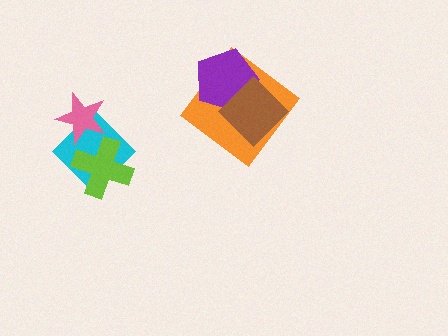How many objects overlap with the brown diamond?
2 objects overlap with the brown diamond.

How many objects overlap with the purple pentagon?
2 objects overlap with the purple pentagon.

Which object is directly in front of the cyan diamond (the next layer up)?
The pink star is directly in front of the cyan diamond.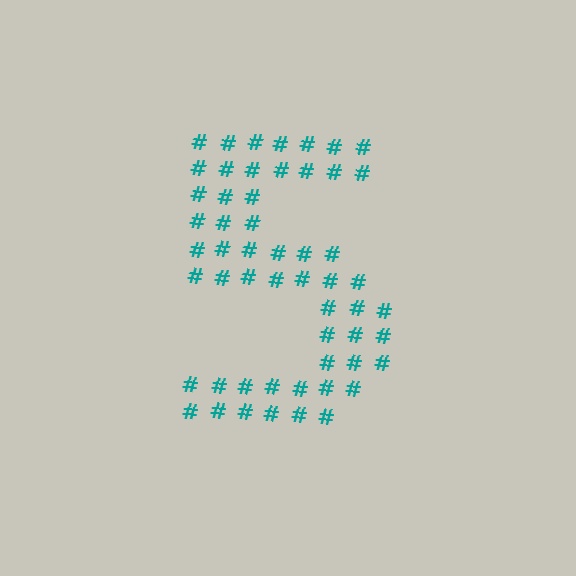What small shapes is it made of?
It is made of small hash symbols.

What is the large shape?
The large shape is the digit 5.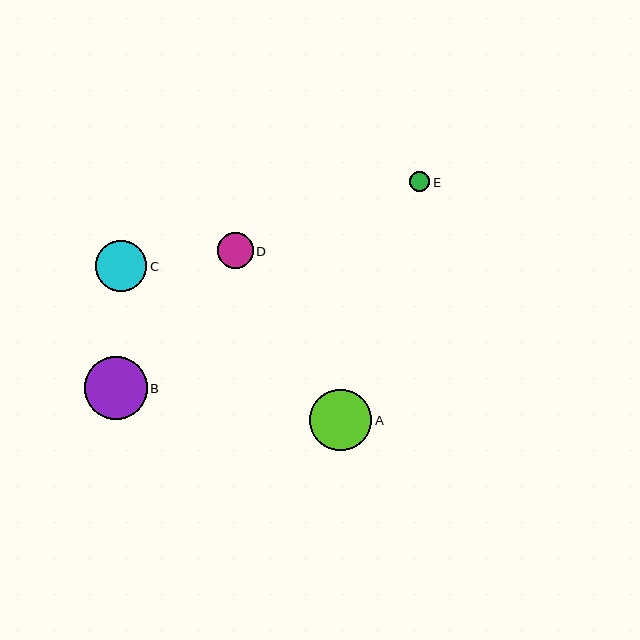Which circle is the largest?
Circle B is the largest with a size of approximately 63 pixels.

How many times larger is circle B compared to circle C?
Circle B is approximately 1.2 times the size of circle C.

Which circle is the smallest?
Circle E is the smallest with a size of approximately 20 pixels.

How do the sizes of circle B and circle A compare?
Circle B and circle A are approximately the same size.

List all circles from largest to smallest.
From largest to smallest: B, A, C, D, E.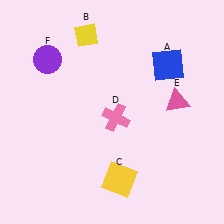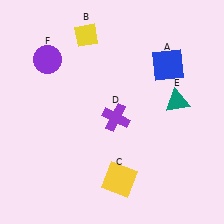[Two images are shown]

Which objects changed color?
D changed from pink to purple. E changed from pink to teal.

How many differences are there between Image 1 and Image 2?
There are 2 differences between the two images.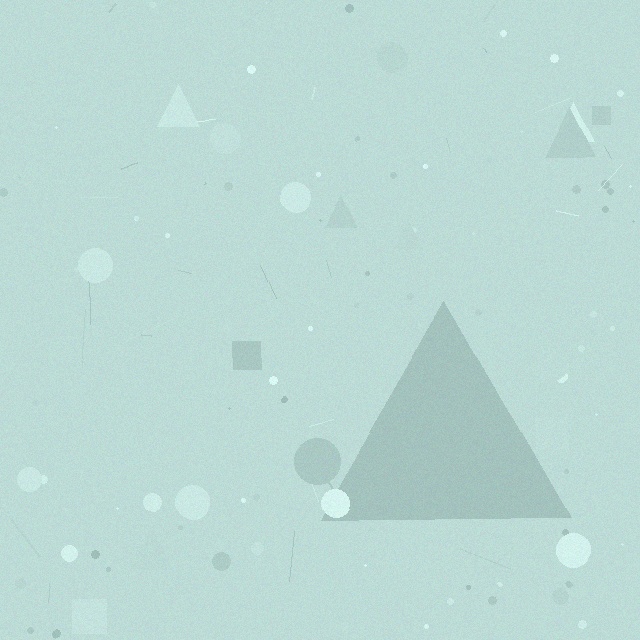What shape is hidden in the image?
A triangle is hidden in the image.